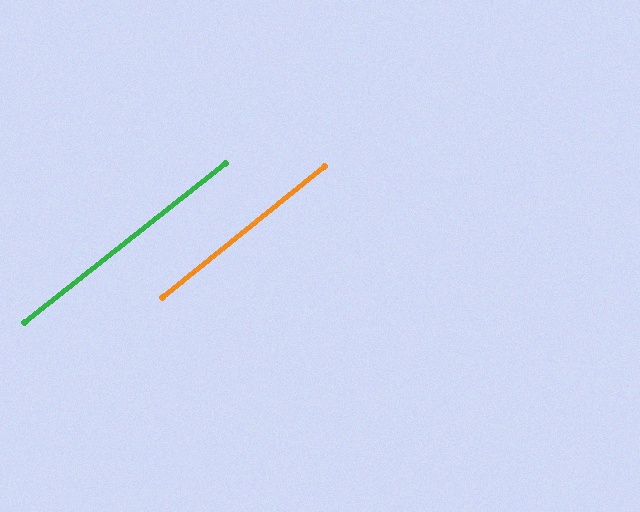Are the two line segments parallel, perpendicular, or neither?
Parallel — their directions differ by only 0.8°.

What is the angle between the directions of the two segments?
Approximately 1 degree.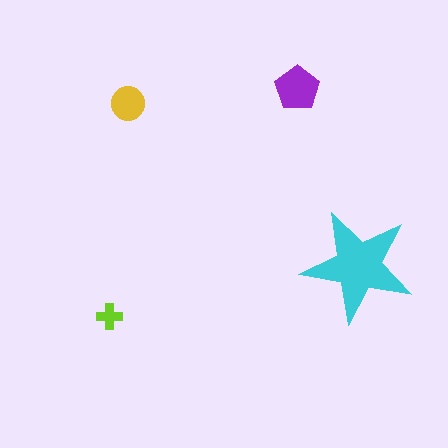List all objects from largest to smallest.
The cyan star, the purple pentagon, the yellow circle, the lime cross.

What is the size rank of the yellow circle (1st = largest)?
3rd.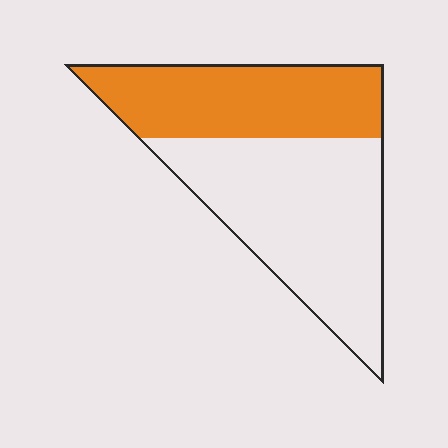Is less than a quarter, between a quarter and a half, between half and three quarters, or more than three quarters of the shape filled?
Between a quarter and a half.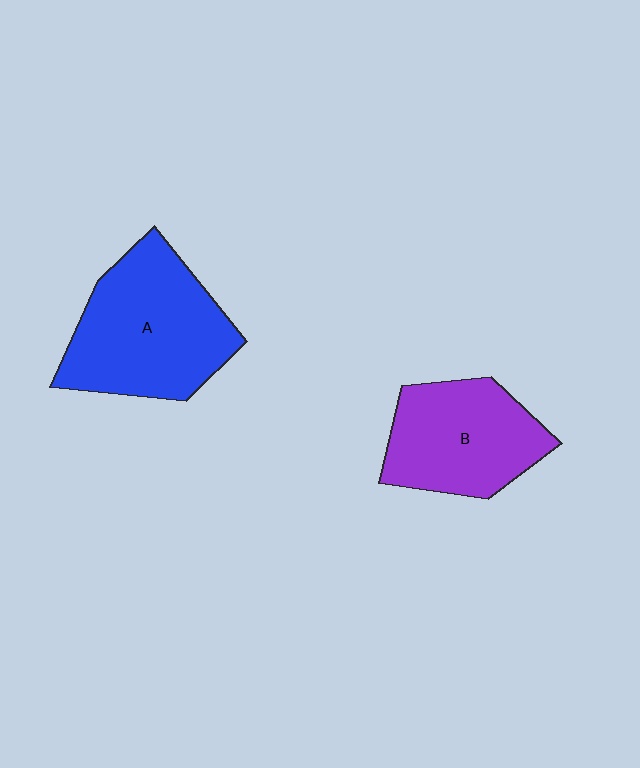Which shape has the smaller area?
Shape B (purple).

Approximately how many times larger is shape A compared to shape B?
Approximately 1.3 times.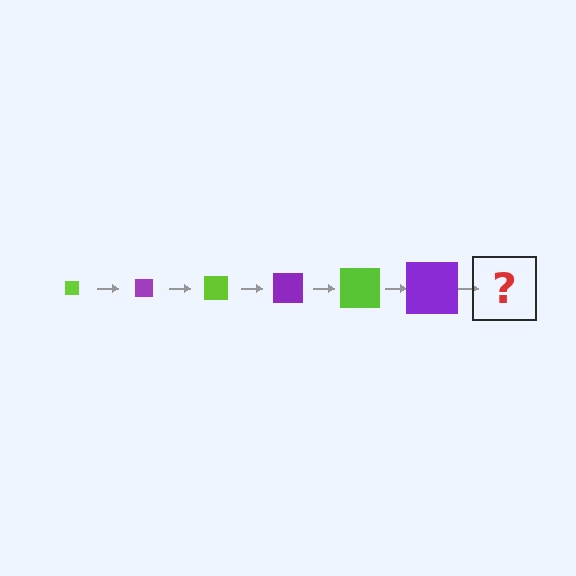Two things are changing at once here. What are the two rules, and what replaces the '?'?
The two rules are that the square grows larger each step and the color cycles through lime and purple. The '?' should be a lime square, larger than the previous one.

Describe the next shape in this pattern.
It should be a lime square, larger than the previous one.